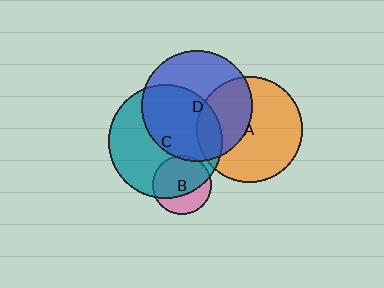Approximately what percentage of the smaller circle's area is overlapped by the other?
Approximately 5%.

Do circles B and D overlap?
Yes.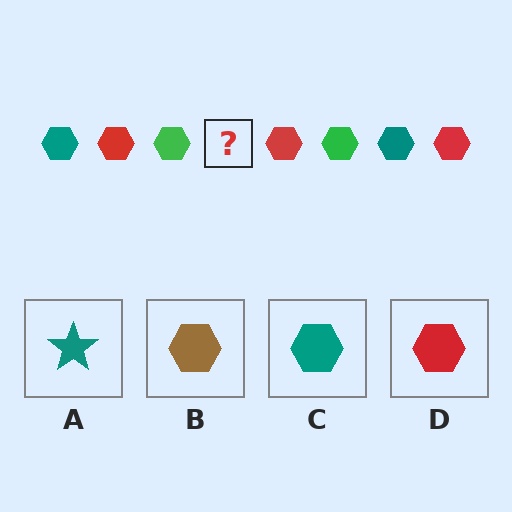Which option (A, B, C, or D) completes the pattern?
C.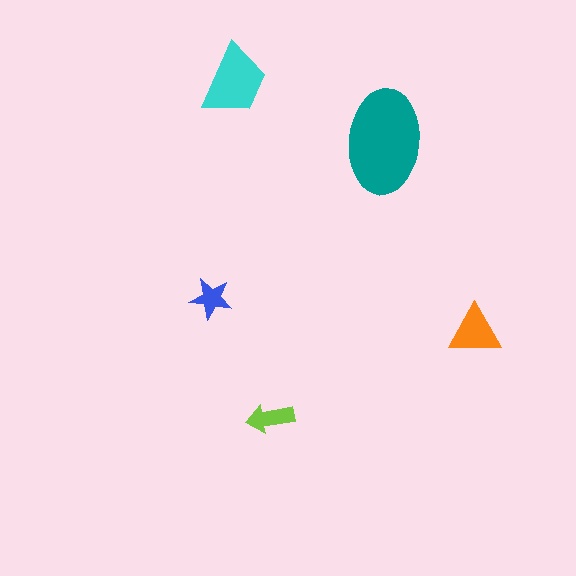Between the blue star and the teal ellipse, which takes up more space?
The teal ellipse.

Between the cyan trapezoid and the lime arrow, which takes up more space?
The cyan trapezoid.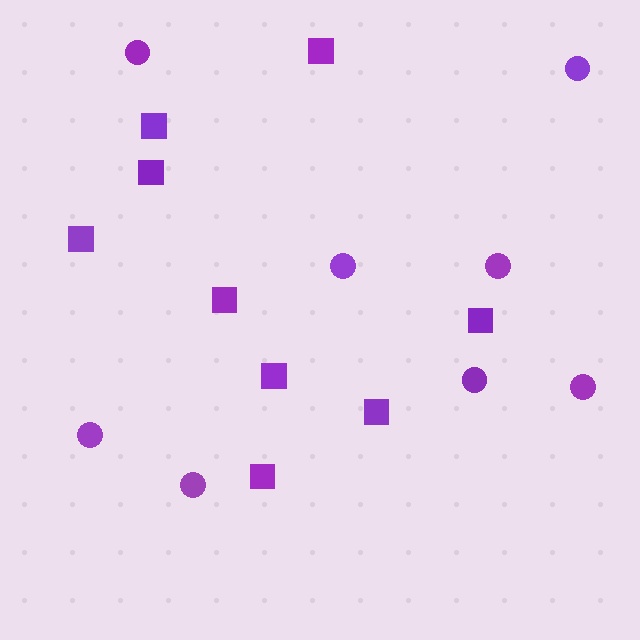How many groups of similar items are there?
There are 2 groups: one group of squares (9) and one group of circles (8).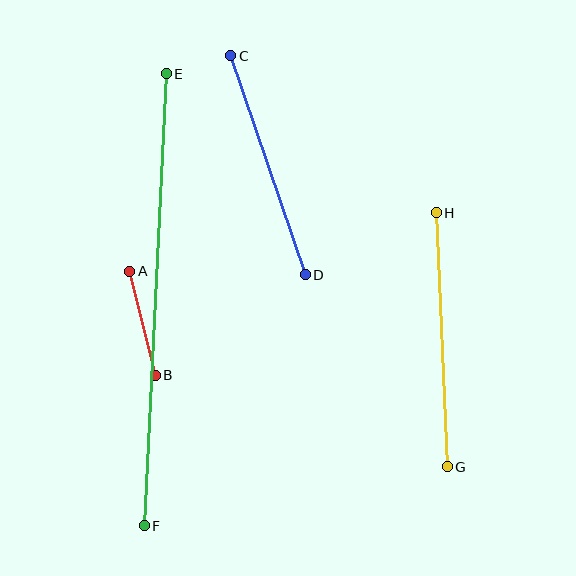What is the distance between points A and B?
The distance is approximately 107 pixels.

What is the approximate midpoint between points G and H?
The midpoint is at approximately (442, 340) pixels.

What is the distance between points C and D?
The distance is approximately 231 pixels.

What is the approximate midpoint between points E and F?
The midpoint is at approximately (155, 300) pixels.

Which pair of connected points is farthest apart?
Points E and F are farthest apart.